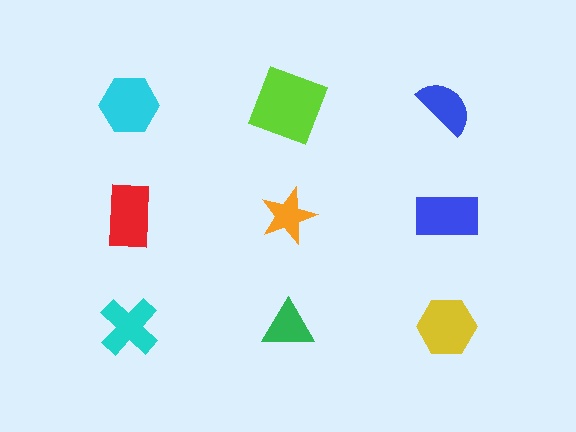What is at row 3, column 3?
A yellow hexagon.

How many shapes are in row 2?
3 shapes.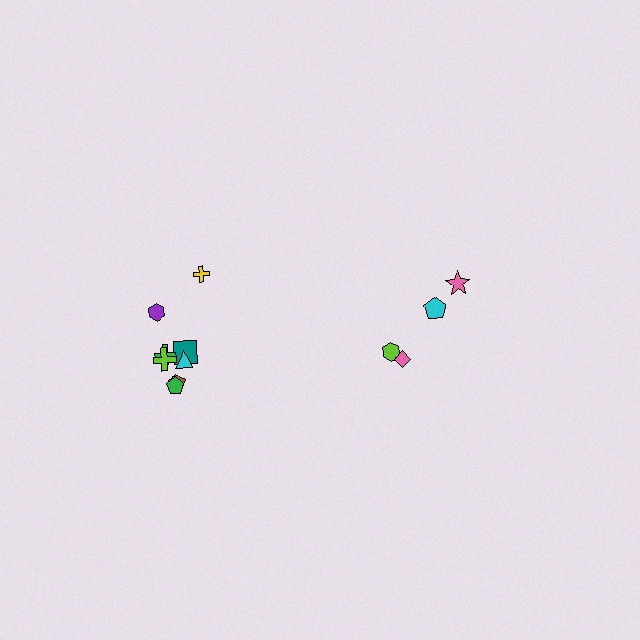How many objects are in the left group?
There are 8 objects.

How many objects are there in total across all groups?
There are 12 objects.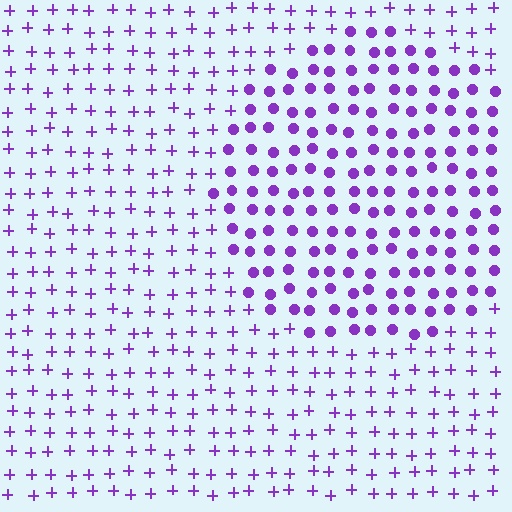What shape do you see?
I see a circle.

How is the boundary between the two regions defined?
The boundary is defined by a change in element shape: circles inside vs. plus signs outside. All elements share the same color and spacing.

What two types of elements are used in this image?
The image uses circles inside the circle region and plus signs outside it.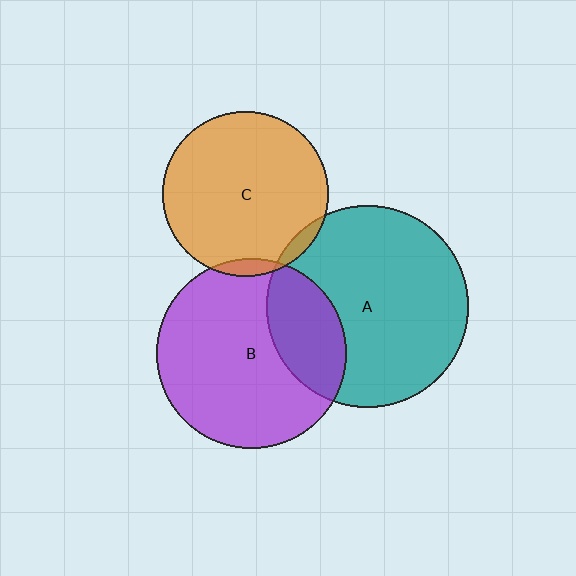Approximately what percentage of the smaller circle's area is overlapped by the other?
Approximately 5%.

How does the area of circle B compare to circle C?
Approximately 1.3 times.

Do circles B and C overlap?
Yes.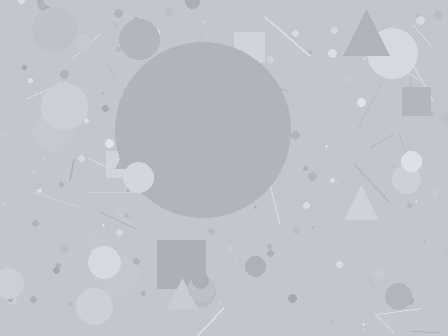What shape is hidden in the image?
A circle is hidden in the image.